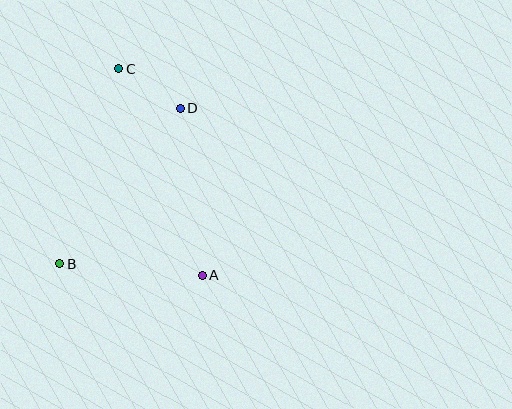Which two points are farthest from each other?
Points A and C are farthest from each other.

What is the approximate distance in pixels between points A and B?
The distance between A and B is approximately 143 pixels.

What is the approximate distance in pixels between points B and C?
The distance between B and C is approximately 204 pixels.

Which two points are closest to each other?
Points C and D are closest to each other.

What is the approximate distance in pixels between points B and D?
The distance between B and D is approximately 197 pixels.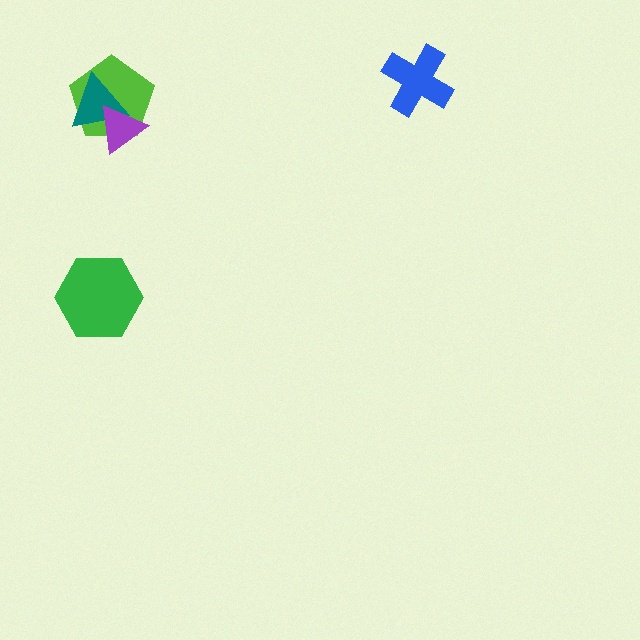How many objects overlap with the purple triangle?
2 objects overlap with the purple triangle.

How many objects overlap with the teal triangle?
2 objects overlap with the teal triangle.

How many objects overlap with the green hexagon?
0 objects overlap with the green hexagon.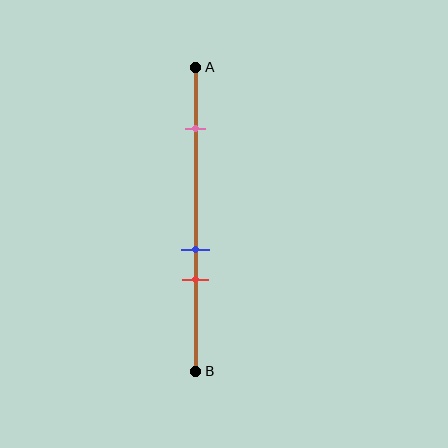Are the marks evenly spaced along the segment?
No, the marks are not evenly spaced.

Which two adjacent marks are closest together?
The blue and red marks are the closest adjacent pair.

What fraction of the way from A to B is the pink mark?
The pink mark is approximately 20% (0.2) of the way from A to B.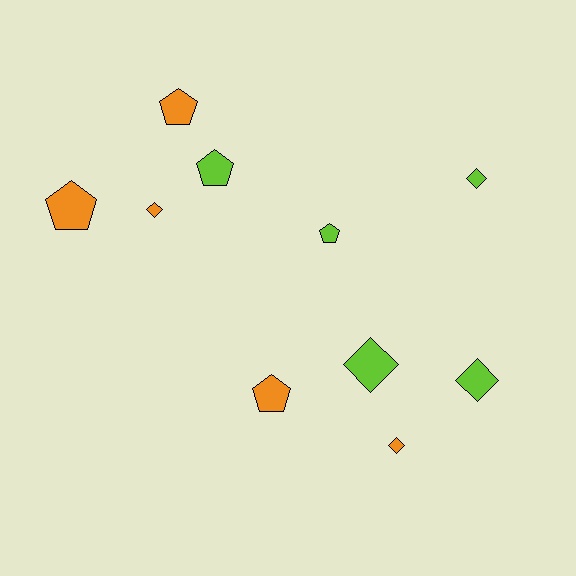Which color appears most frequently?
Orange, with 5 objects.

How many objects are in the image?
There are 10 objects.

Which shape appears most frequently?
Diamond, with 5 objects.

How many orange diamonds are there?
There are 2 orange diamonds.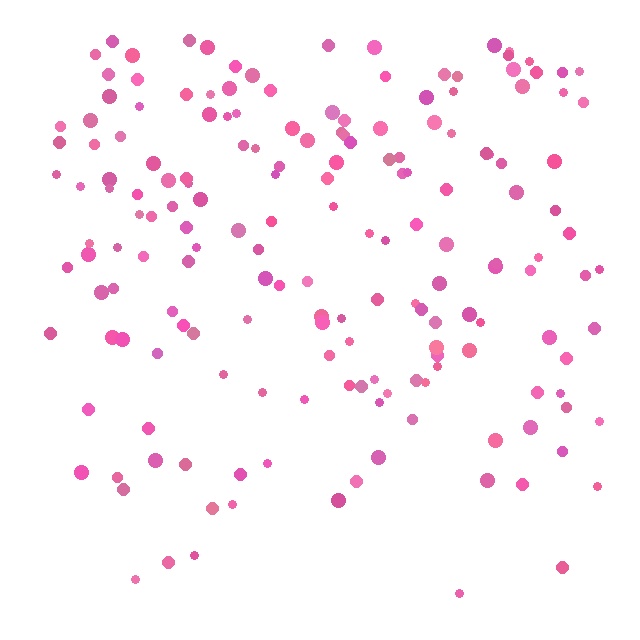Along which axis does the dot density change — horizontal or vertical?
Vertical.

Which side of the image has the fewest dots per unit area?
The bottom.